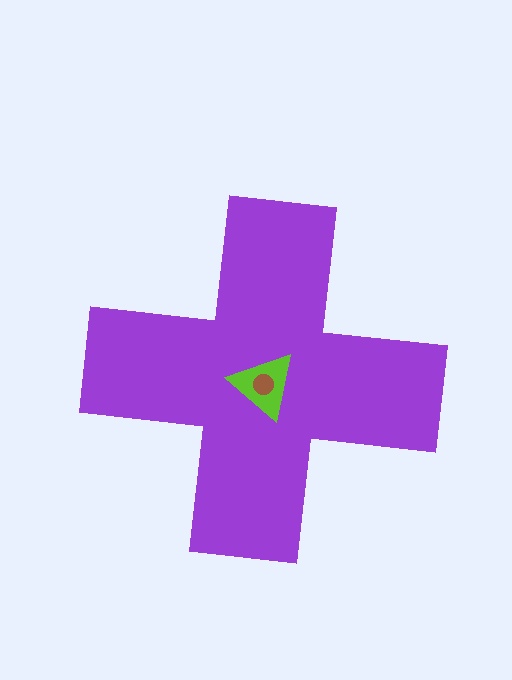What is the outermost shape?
The purple cross.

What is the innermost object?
The brown circle.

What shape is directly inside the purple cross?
The lime triangle.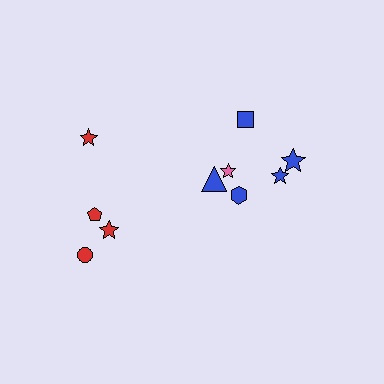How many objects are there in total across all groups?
There are 10 objects.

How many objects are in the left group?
There are 4 objects.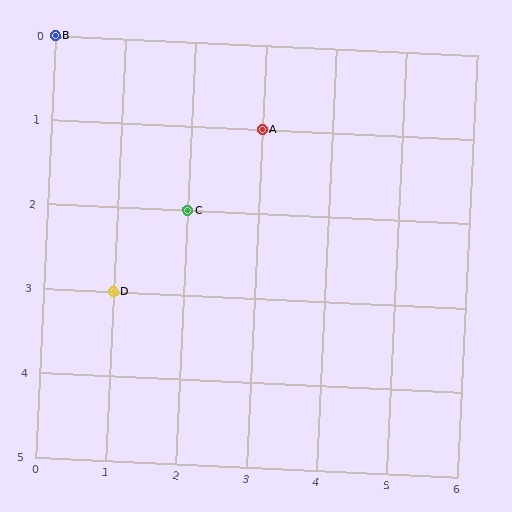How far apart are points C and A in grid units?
Points C and A are 1 column and 1 row apart (about 1.4 grid units diagonally).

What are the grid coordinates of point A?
Point A is at grid coordinates (3, 1).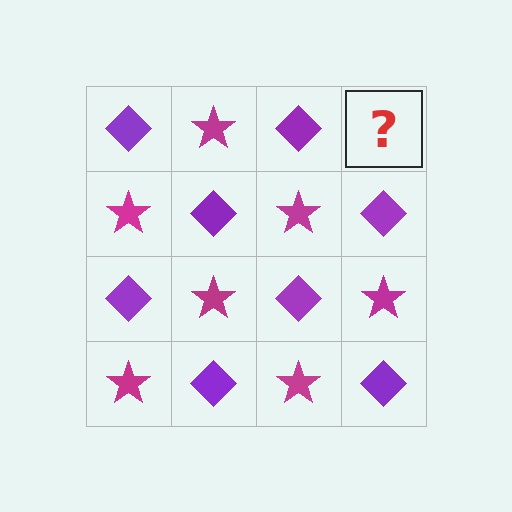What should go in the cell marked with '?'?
The missing cell should contain a magenta star.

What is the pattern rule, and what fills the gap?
The rule is that it alternates purple diamond and magenta star in a checkerboard pattern. The gap should be filled with a magenta star.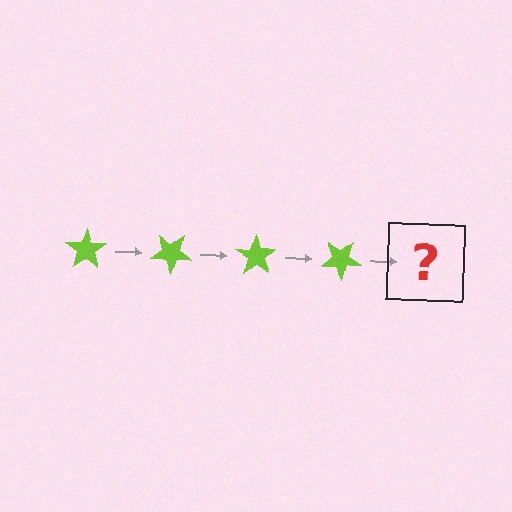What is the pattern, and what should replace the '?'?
The pattern is that the star rotates 35 degrees each step. The '?' should be a lime star rotated 140 degrees.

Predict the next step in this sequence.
The next step is a lime star rotated 140 degrees.